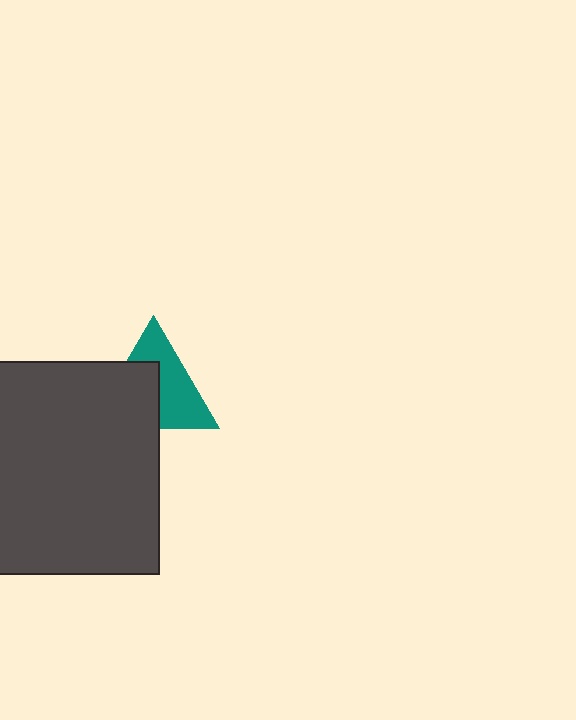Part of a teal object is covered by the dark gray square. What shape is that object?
It is a triangle.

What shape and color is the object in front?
The object in front is a dark gray square.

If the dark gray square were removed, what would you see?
You would see the complete teal triangle.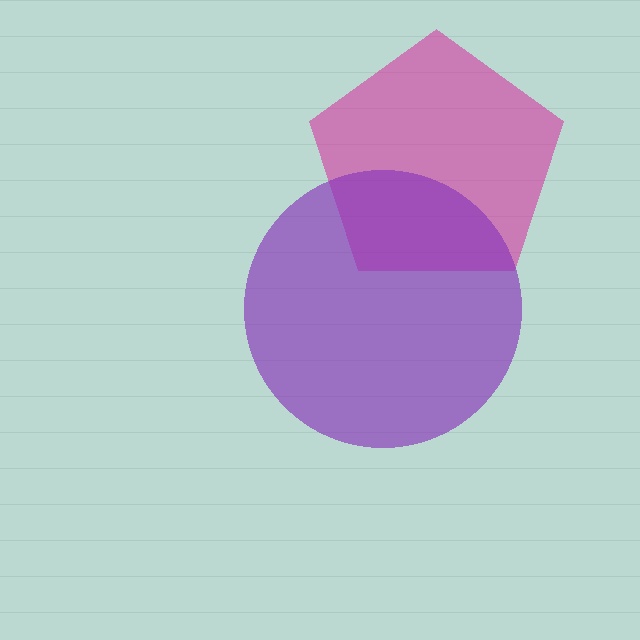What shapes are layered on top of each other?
The layered shapes are: a magenta pentagon, a purple circle.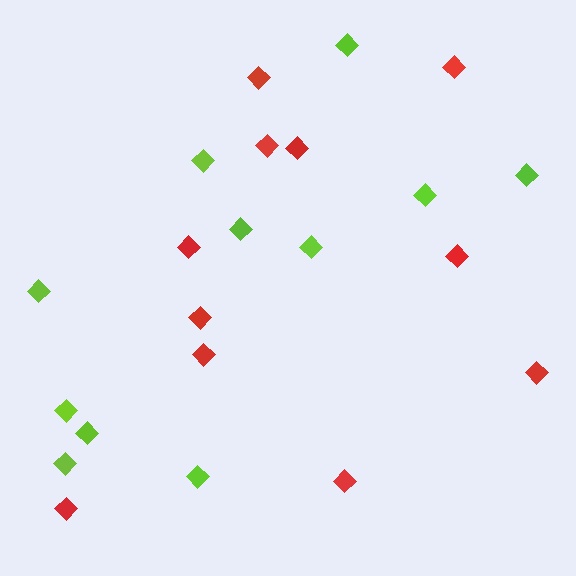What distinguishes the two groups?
There are 2 groups: one group of lime diamonds (11) and one group of red diamonds (11).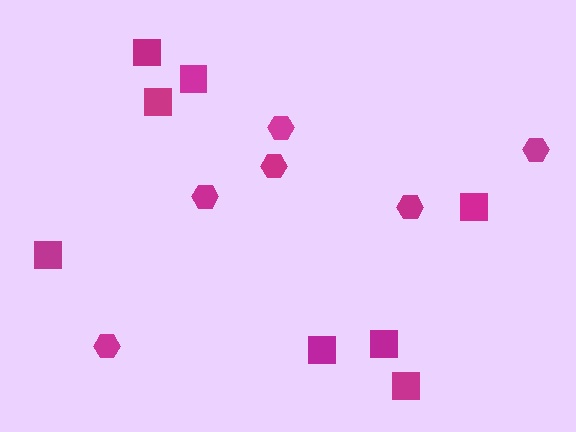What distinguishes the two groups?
There are 2 groups: one group of hexagons (6) and one group of squares (8).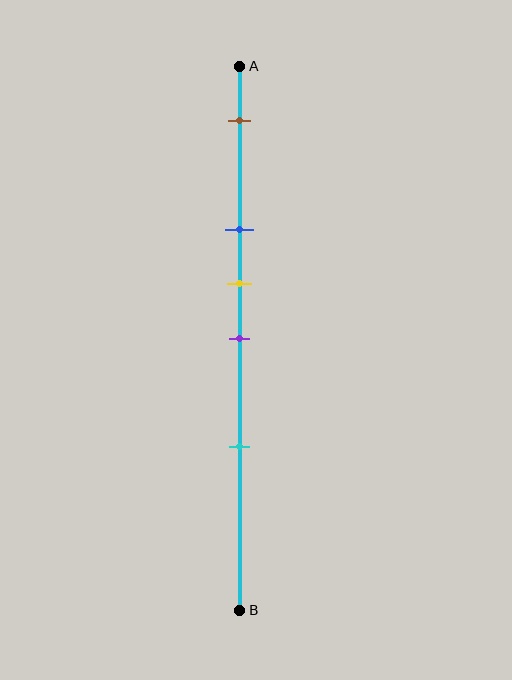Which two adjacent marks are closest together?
The yellow and purple marks are the closest adjacent pair.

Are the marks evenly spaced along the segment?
No, the marks are not evenly spaced.